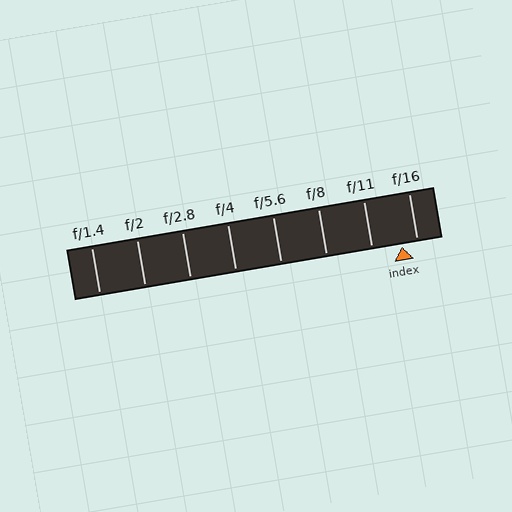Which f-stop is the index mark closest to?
The index mark is closest to f/16.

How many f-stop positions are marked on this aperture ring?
There are 8 f-stop positions marked.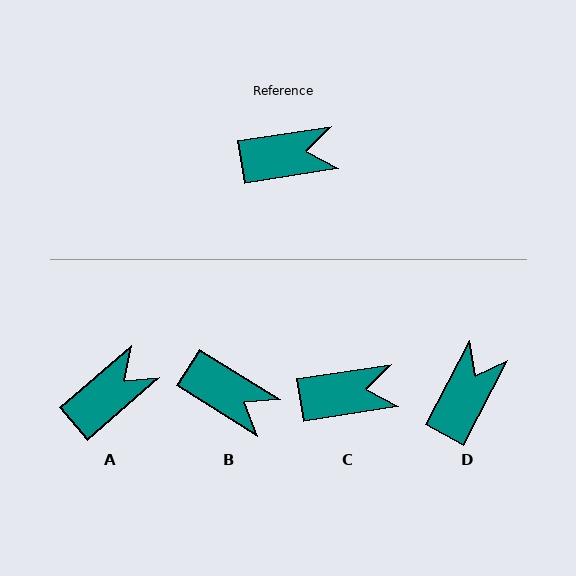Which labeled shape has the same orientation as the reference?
C.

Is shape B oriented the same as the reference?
No, it is off by about 41 degrees.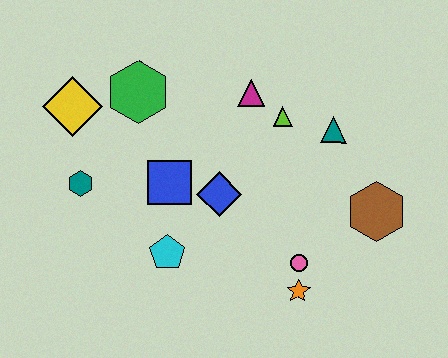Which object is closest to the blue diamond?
The blue square is closest to the blue diamond.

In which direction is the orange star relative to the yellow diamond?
The orange star is to the right of the yellow diamond.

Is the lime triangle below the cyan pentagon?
No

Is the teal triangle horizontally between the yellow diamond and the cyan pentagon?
No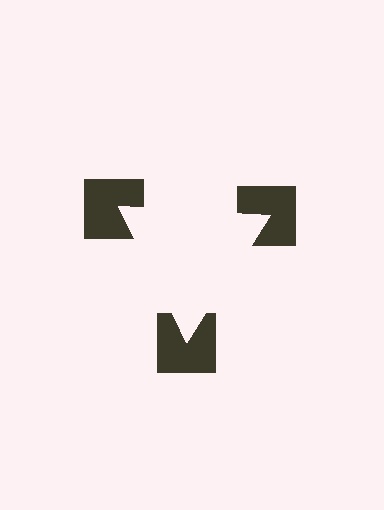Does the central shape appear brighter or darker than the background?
It typically appears slightly brighter than the background, even though no actual brightness change is drawn.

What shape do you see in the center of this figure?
An illusory triangle — its edges are inferred from the aligned wedge cuts in the notched squares, not physically drawn.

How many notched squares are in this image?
There are 3 — one at each vertex of the illusory triangle.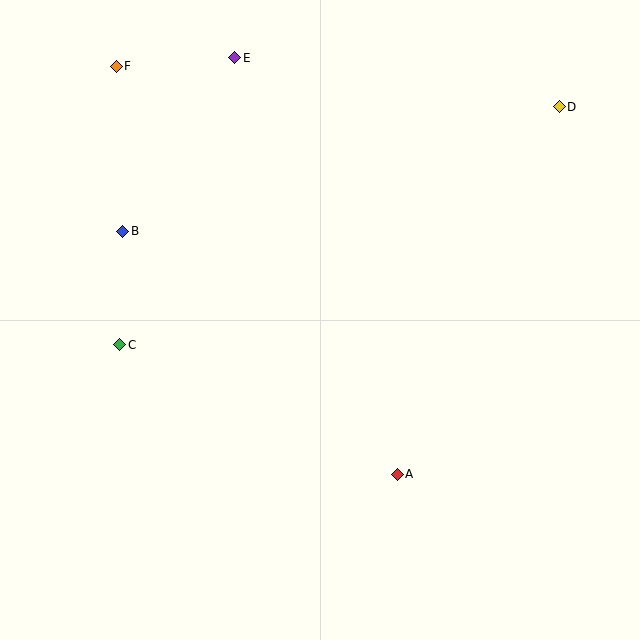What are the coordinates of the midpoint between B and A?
The midpoint between B and A is at (260, 353).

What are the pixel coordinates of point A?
Point A is at (397, 474).